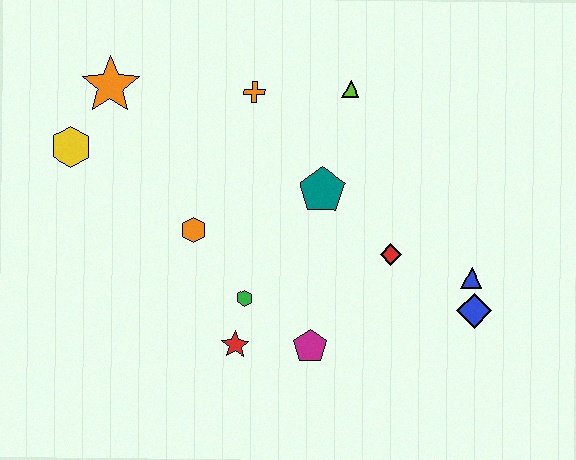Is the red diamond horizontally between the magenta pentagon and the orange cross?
No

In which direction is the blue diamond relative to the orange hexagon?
The blue diamond is to the right of the orange hexagon.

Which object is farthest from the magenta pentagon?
The orange star is farthest from the magenta pentagon.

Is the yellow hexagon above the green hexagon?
Yes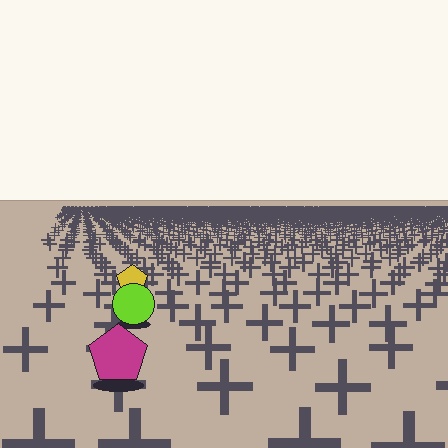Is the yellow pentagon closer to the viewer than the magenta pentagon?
No. The magenta pentagon is closer — you can tell from the texture gradient: the ground texture is coarser near it.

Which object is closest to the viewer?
The magenta pentagon is closest. The texture marks near it are larger and more spread out.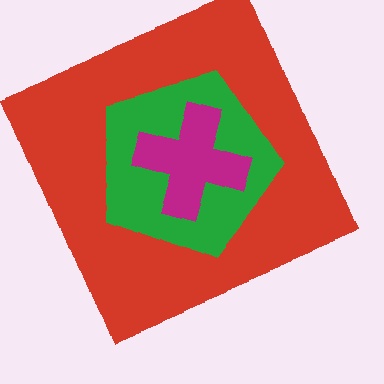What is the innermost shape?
The magenta cross.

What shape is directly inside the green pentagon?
The magenta cross.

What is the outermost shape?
The red square.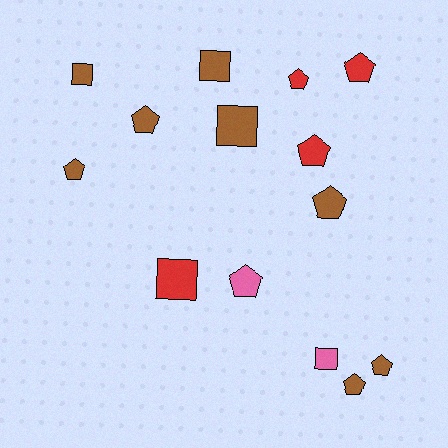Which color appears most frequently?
Brown, with 8 objects.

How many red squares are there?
There is 1 red square.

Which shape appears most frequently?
Pentagon, with 9 objects.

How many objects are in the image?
There are 14 objects.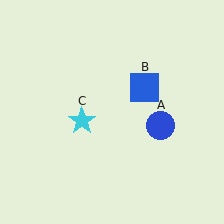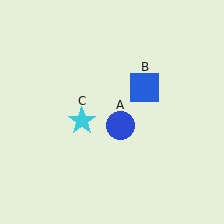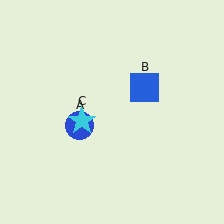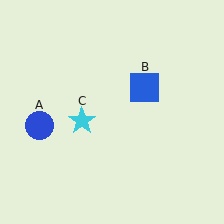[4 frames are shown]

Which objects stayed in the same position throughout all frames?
Blue square (object B) and cyan star (object C) remained stationary.